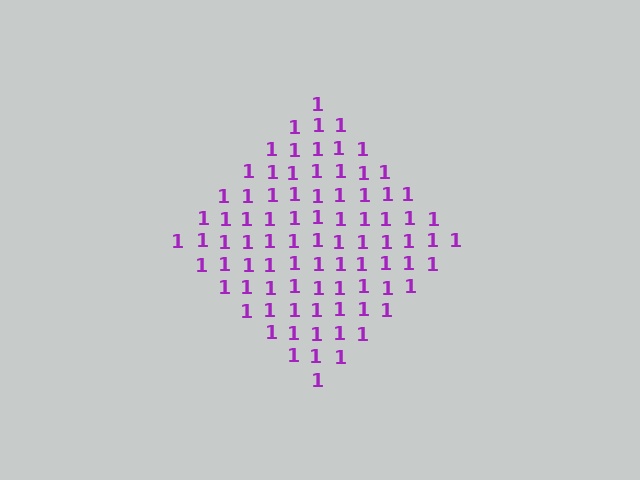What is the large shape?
The large shape is a diamond.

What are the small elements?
The small elements are digit 1's.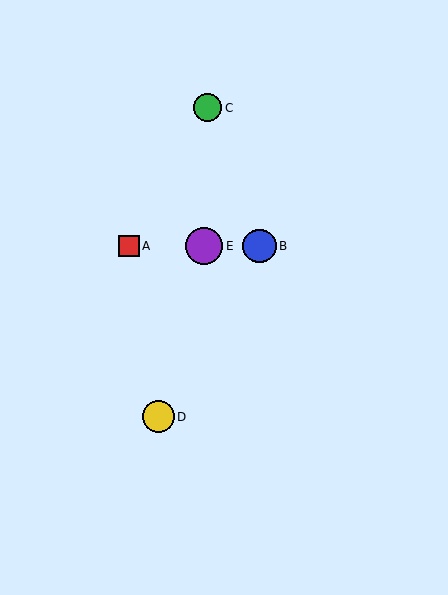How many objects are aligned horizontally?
3 objects (A, B, E) are aligned horizontally.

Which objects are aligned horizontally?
Objects A, B, E are aligned horizontally.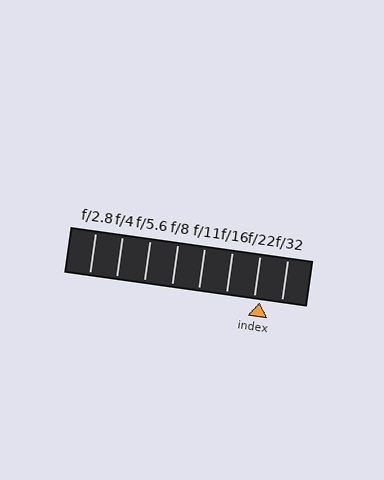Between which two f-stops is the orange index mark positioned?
The index mark is between f/22 and f/32.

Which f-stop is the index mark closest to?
The index mark is closest to f/22.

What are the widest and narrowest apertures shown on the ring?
The widest aperture shown is f/2.8 and the narrowest is f/32.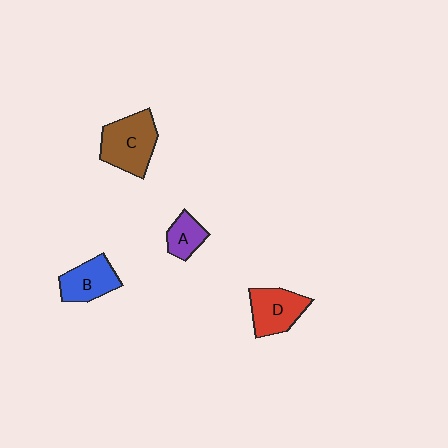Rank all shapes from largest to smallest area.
From largest to smallest: C (brown), D (red), B (blue), A (purple).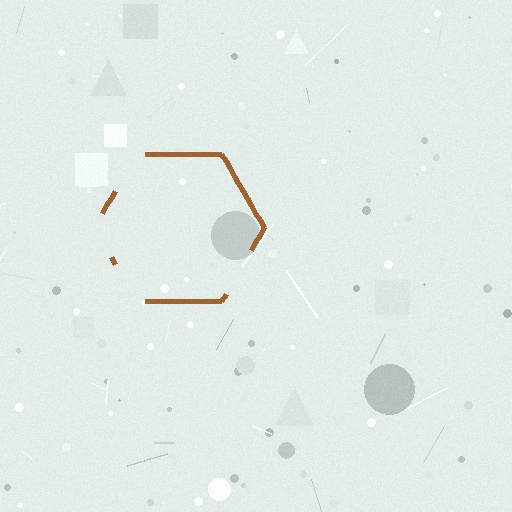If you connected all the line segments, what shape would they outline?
They would outline a hexagon.